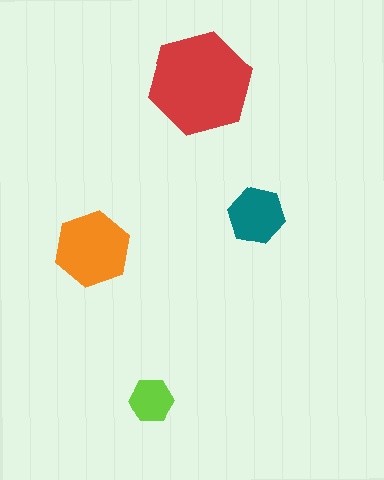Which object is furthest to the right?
The teal hexagon is rightmost.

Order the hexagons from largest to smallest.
the red one, the orange one, the teal one, the lime one.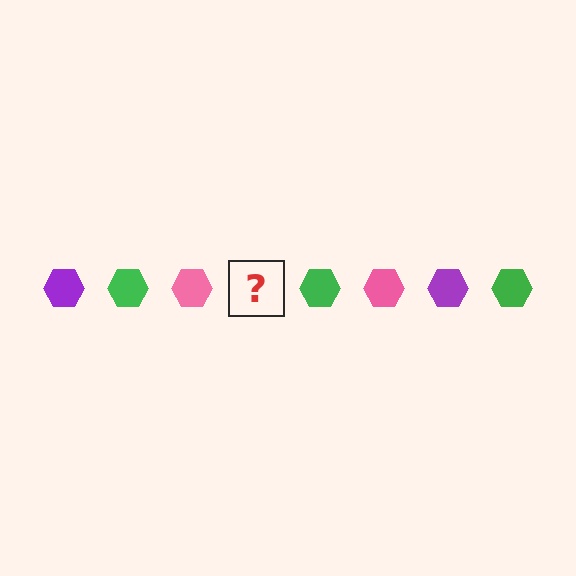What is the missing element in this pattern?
The missing element is a purple hexagon.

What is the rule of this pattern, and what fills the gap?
The rule is that the pattern cycles through purple, green, pink hexagons. The gap should be filled with a purple hexagon.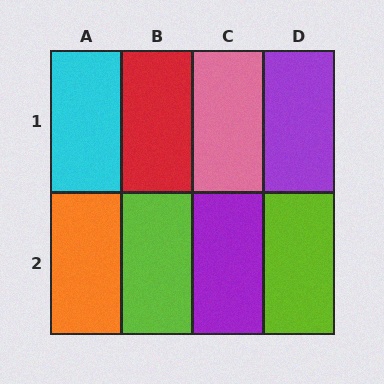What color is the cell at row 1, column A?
Cyan.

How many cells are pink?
1 cell is pink.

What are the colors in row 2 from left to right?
Orange, lime, purple, lime.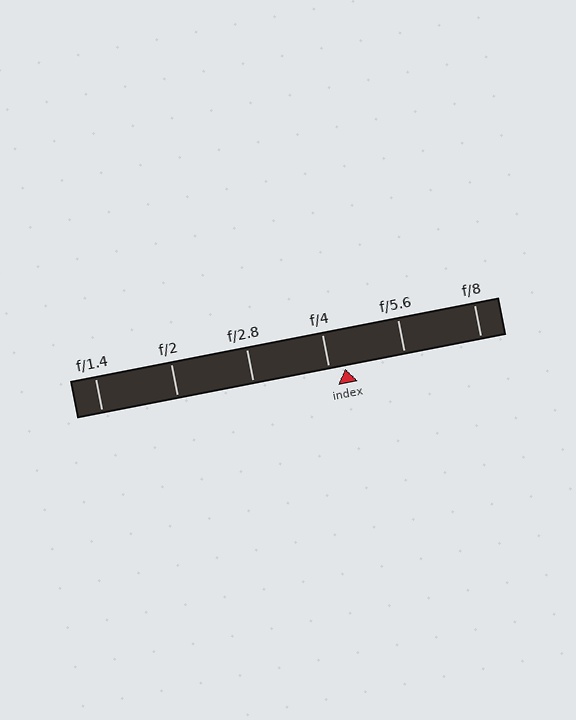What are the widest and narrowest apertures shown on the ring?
The widest aperture shown is f/1.4 and the narrowest is f/8.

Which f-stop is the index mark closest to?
The index mark is closest to f/4.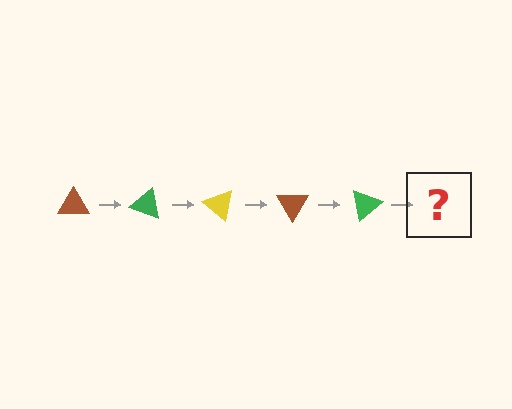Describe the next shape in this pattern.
It should be a yellow triangle, rotated 100 degrees from the start.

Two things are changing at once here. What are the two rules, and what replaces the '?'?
The two rules are that it rotates 20 degrees each step and the color cycles through brown, green, and yellow. The '?' should be a yellow triangle, rotated 100 degrees from the start.